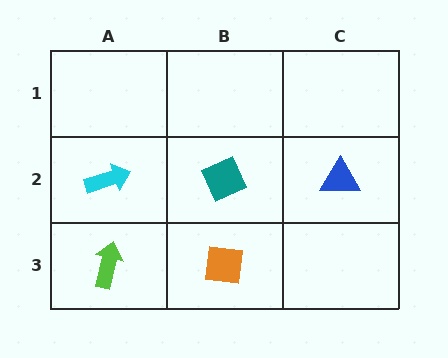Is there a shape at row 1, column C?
No, that cell is empty.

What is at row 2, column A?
A cyan arrow.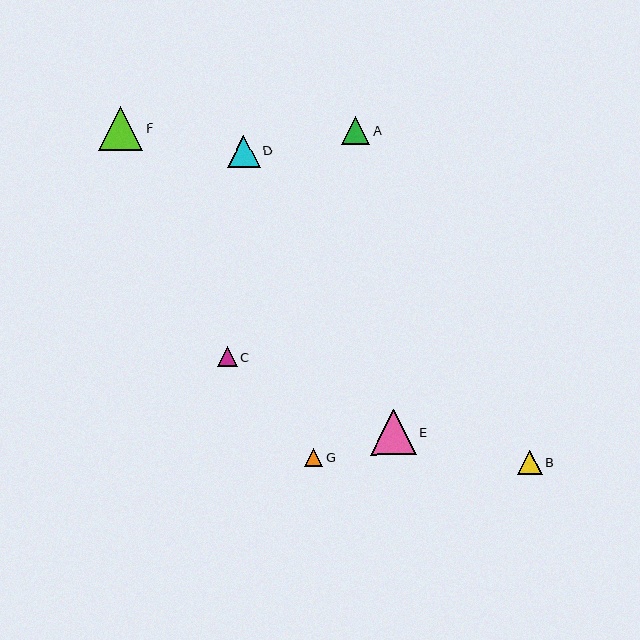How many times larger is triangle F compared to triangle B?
Triangle F is approximately 1.8 times the size of triangle B.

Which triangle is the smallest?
Triangle G is the smallest with a size of approximately 19 pixels.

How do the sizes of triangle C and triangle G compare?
Triangle C and triangle G are approximately the same size.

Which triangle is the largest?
Triangle E is the largest with a size of approximately 46 pixels.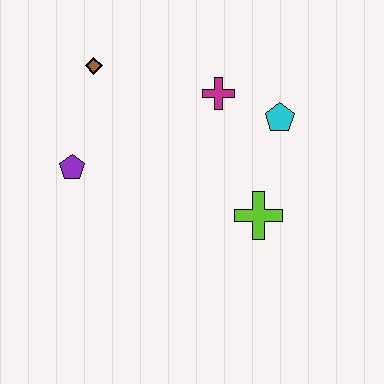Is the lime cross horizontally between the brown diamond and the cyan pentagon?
Yes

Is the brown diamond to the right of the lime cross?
No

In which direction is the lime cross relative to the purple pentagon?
The lime cross is to the right of the purple pentagon.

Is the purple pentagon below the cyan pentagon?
Yes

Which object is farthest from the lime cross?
The brown diamond is farthest from the lime cross.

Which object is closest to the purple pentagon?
The brown diamond is closest to the purple pentagon.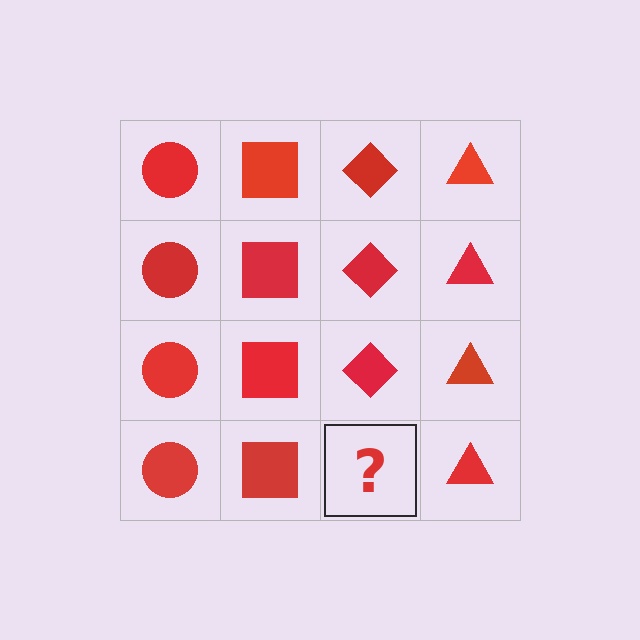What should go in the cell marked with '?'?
The missing cell should contain a red diamond.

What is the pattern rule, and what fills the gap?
The rule is that each column has a consistent shape. The gap should be filled with a red diamond.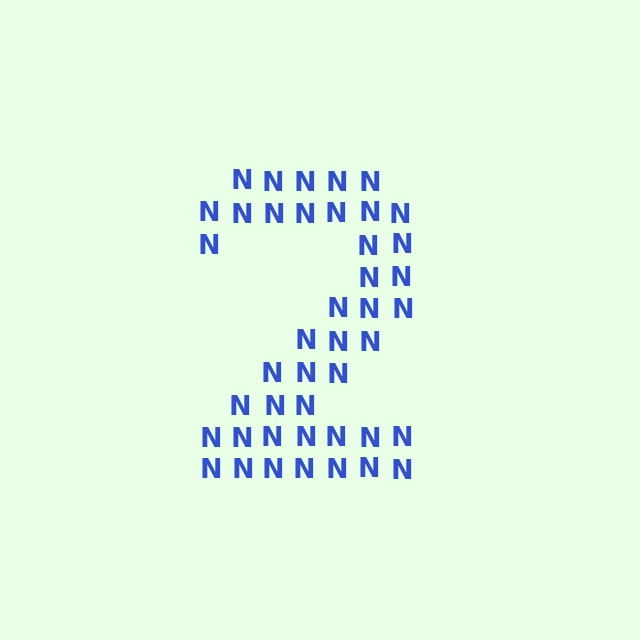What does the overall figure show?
The overall figure shows the digit 2.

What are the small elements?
The small elements are letter N's.